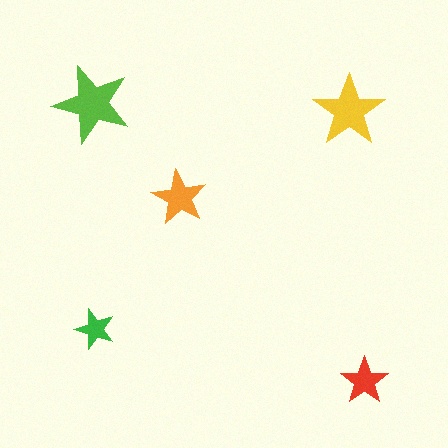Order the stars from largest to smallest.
the lime one, the yellow one, the orange one, the red one, the green one.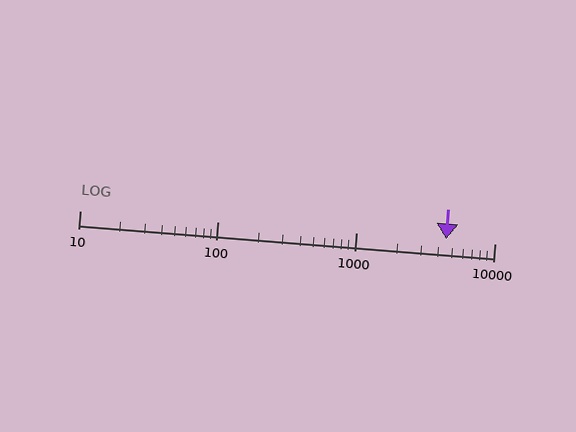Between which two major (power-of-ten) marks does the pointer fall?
The pointer is between 1000 and 10000.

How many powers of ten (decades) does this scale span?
The scale spans 3 decades, from 10 to 10000.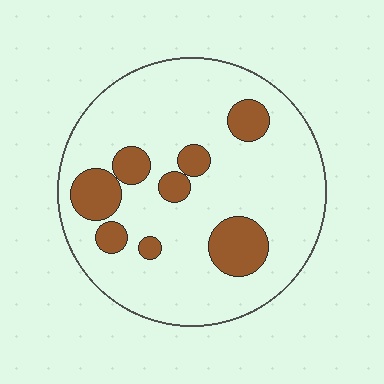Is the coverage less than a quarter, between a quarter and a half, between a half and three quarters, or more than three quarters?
Less than a quarter.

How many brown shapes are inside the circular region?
8.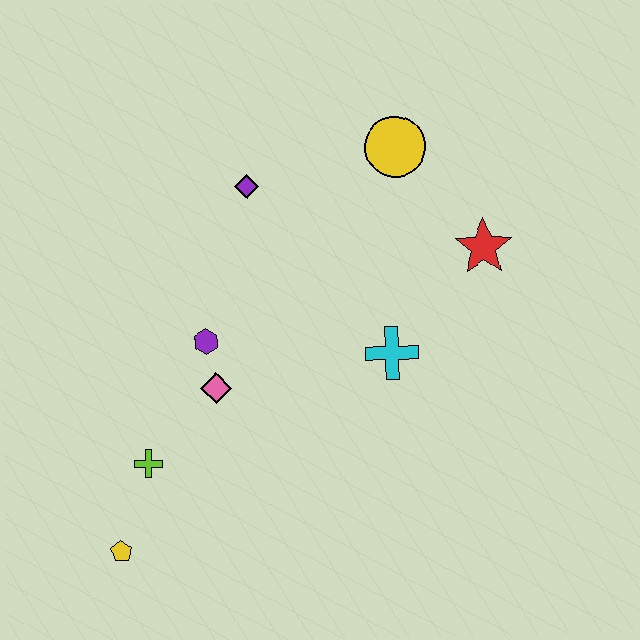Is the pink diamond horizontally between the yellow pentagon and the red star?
Yes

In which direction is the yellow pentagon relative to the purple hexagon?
The yellow pentagon is below the purple hexagon.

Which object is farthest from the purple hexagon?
The red star is farthest from the purple hexagon.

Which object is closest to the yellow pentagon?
The lime cross is closest to the yellow pentagon.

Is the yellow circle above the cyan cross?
Yes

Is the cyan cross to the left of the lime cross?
No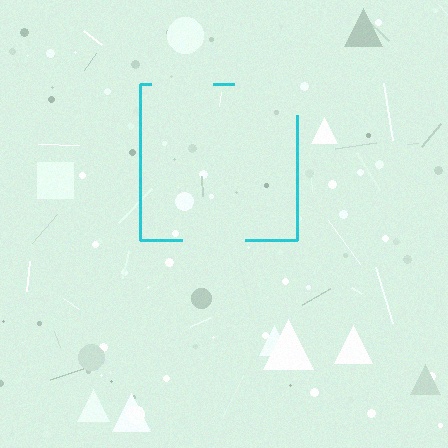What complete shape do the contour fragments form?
The contour fragments form a square.